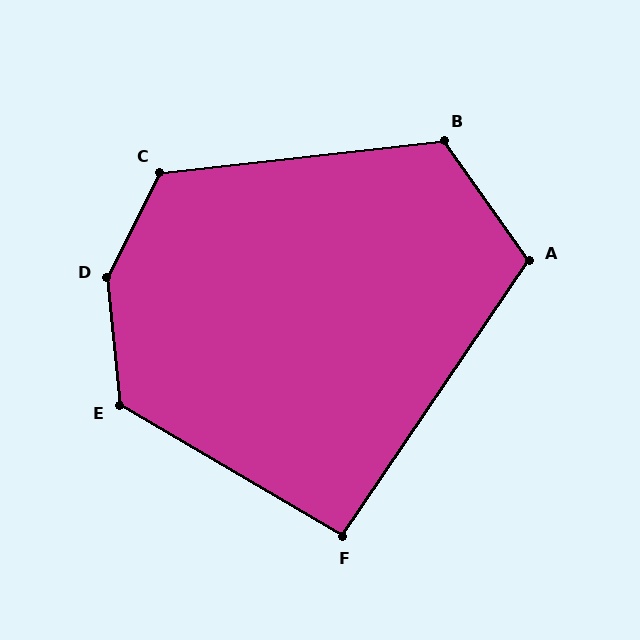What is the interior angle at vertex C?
Approximately 123 degrees (obtuse).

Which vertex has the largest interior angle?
D, at approximately 147 degrees.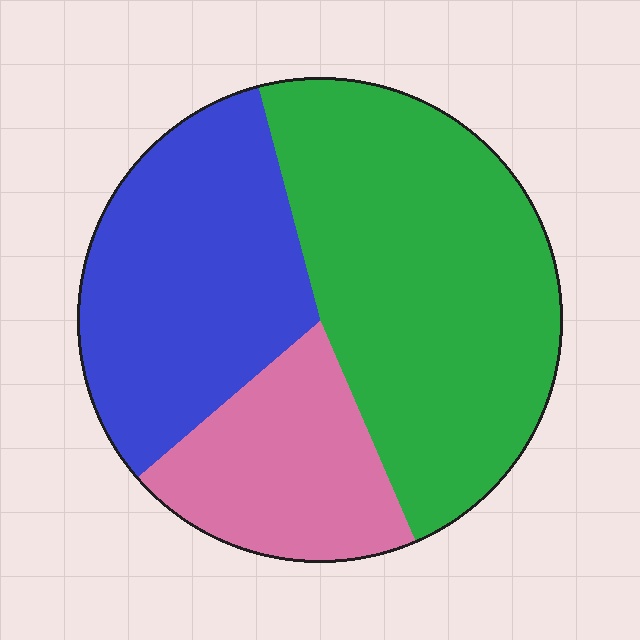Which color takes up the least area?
Pink, at roughly 20%.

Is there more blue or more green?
Green.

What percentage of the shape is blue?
Blue takes up between a sixth and a third of the shape.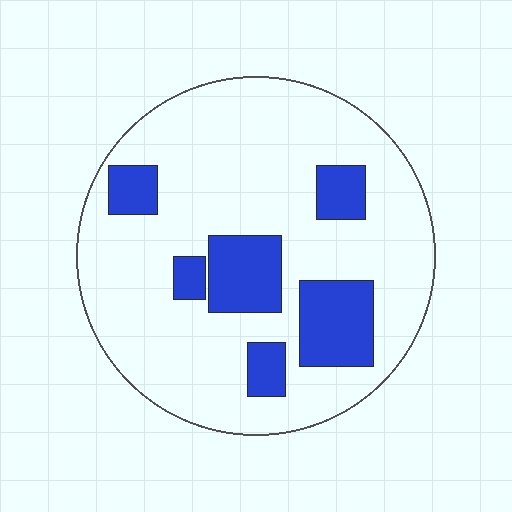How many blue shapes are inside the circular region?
6.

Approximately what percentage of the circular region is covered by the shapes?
Approximately 20%.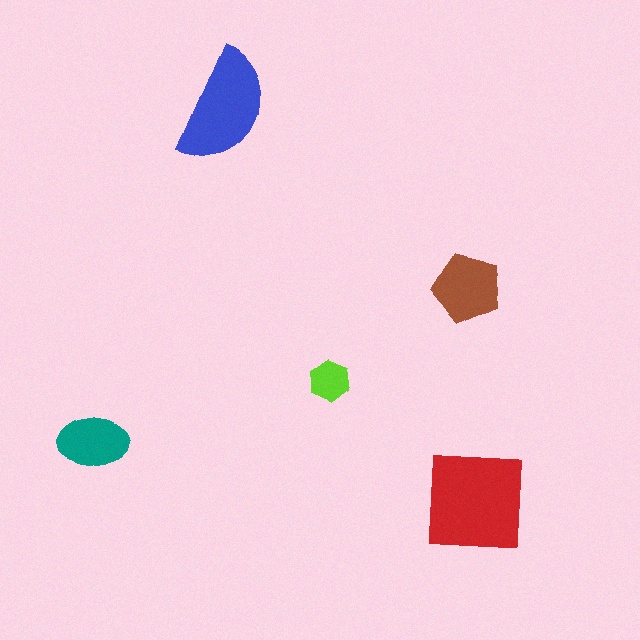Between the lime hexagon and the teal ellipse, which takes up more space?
The teal ellipse.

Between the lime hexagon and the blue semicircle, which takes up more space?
The blue semicircle.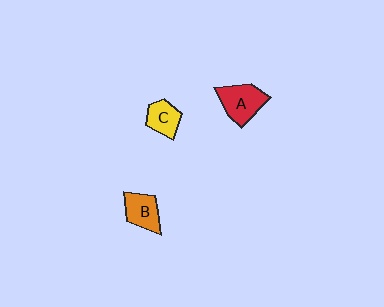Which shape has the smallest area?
Shape C (yellow).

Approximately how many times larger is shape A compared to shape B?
Approximately 1.3 times.